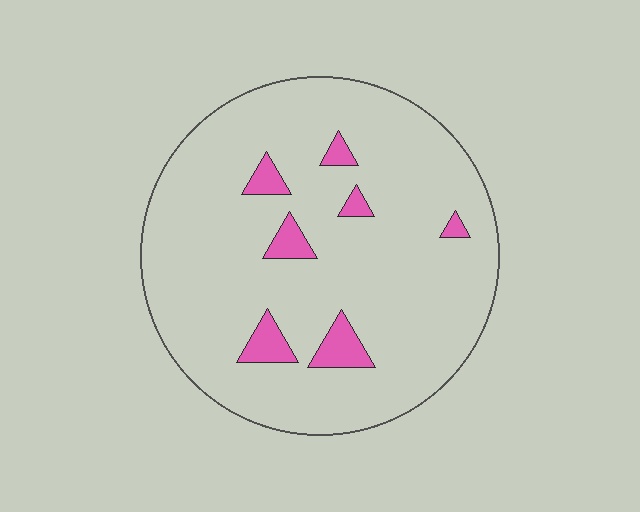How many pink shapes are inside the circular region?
7.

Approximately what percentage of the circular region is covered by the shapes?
Approximately 10%.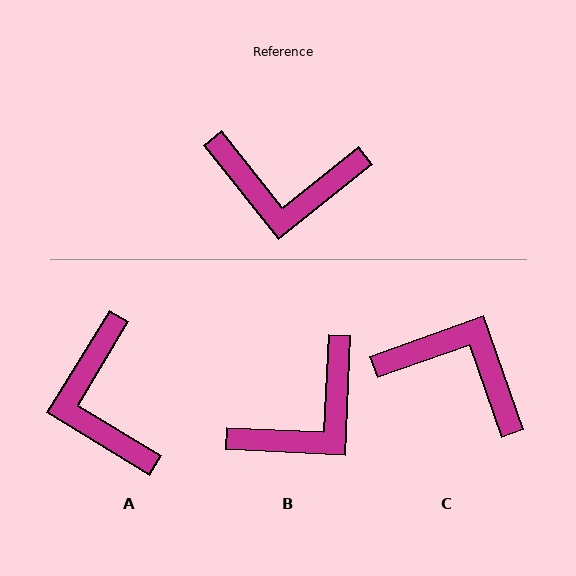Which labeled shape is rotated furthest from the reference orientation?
C, about 161 degrees away.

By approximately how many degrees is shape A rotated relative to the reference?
Approximately 70 degrees clockwise.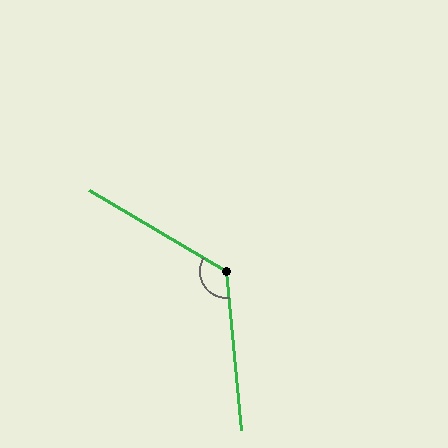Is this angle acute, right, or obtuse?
It is obtuse.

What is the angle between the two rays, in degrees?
Approximately 126 degrees.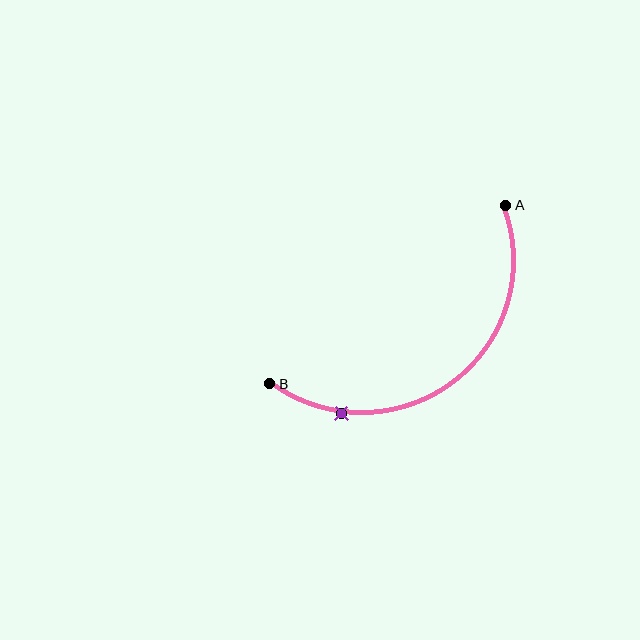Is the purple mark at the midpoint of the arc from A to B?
No. The purple mark lies on the arc but is closer to endpoint B. The arc midpoint would be at the point on the curve equidistant along the arc from both A and B.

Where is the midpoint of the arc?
The arc midpoint is the point on the curve farthest from the straight line joining A and B. It sits below and to the right of that line.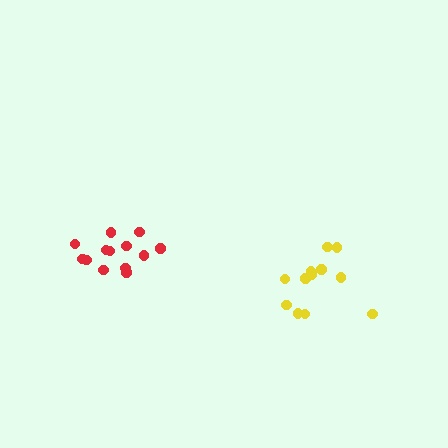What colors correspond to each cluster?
The clusters are colored: red, yellow.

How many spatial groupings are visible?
There are 2 spatial groupings.